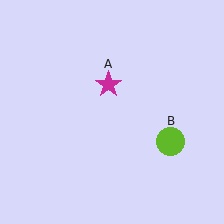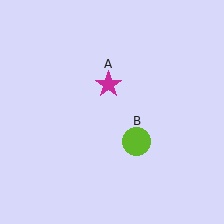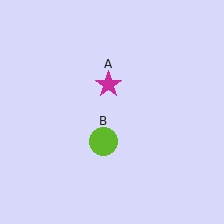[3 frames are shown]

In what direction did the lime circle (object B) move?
The lime circle (object B) moved left.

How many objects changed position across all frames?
1 object changed position: lime circle (object B).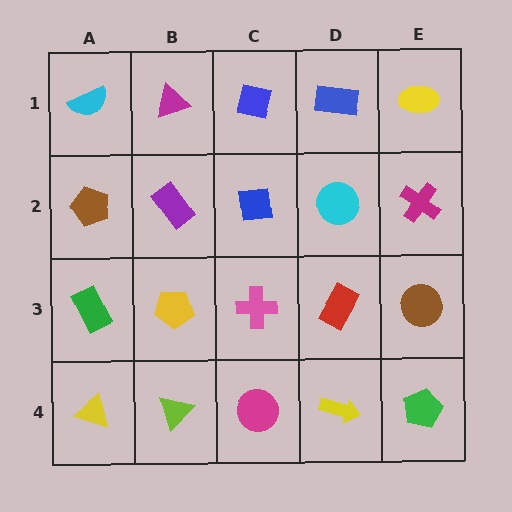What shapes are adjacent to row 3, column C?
A blue square (row 2, column C), a magenta circle (row 4, column C), a yellow pentagon (row 3, column B), a red rectangle (row 3, column D).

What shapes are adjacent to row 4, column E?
A brown circle (row 3, column E), a yellow arrow (row 4, column D).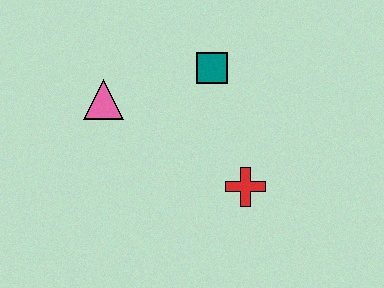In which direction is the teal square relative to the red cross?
The teal square is above the red cross.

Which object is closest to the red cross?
The teal square is closest to the red cross.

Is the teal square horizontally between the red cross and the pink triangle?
Yes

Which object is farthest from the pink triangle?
The red cross is farthest from the pink triangle.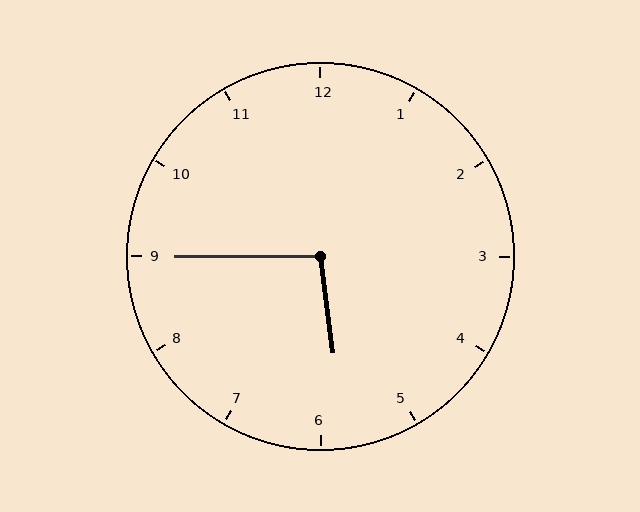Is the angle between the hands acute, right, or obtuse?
It is obtuse.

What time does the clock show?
5:45.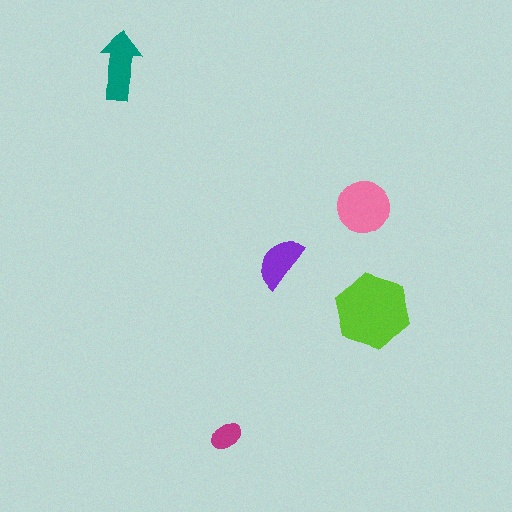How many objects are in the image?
There are 5 objects in the image.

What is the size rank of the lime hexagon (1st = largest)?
1st.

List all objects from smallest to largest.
The magenta ellipse, the purple semicircle, the teal arrow, the pink circle, the lime hexagon.